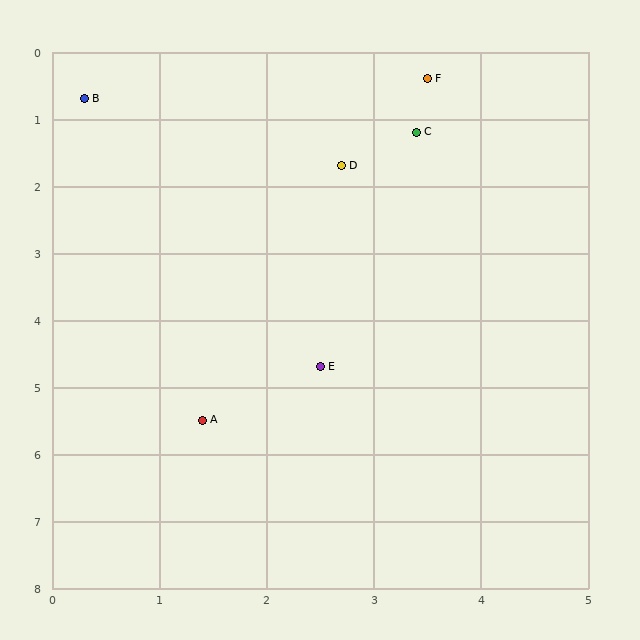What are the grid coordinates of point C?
Point C is at approximately (3.4, 1.2).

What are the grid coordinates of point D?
Point D is at approximately (2.7, 1.7).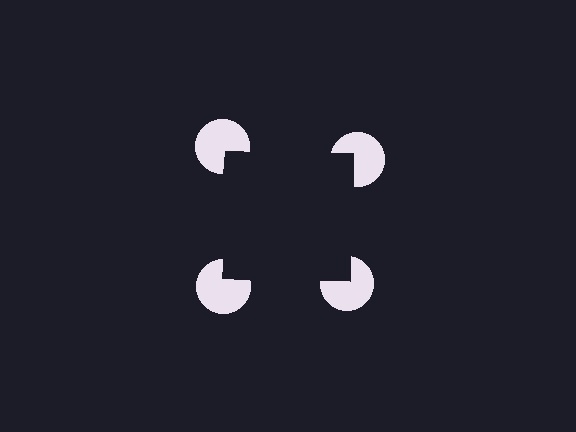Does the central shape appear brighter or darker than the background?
It typically appears slightly darker than the background, even though no actual brightness change is drawn.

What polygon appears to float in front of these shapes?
An illusory square — its edges are inferred from the aligned wedge cuts in the pac-man discs, not physically drawn.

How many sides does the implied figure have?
4 sides.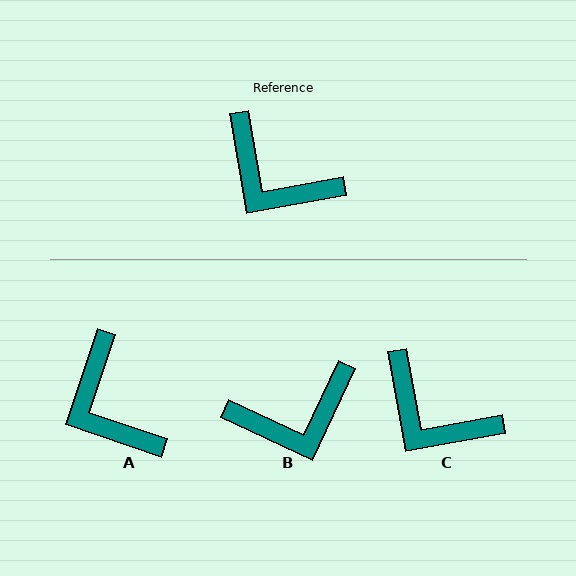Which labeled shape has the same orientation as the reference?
C.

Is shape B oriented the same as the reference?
No, it is off by about 55 degrees.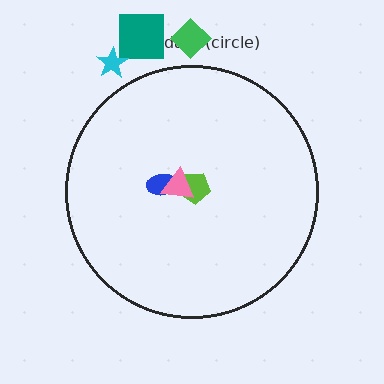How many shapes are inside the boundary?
3 inside, 3 outside.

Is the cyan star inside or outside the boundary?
Outside.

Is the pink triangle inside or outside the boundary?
Inside.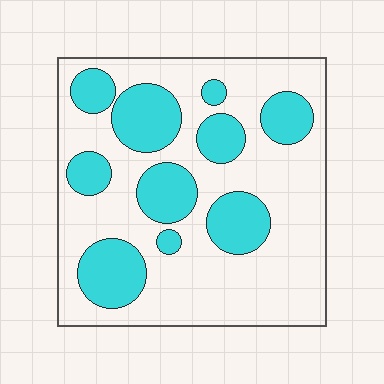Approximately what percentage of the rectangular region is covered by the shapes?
Approximately 30%.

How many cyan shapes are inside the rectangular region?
10.